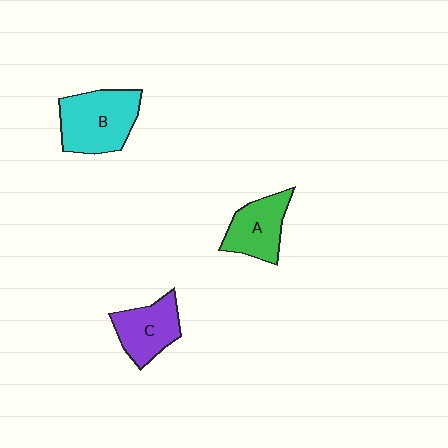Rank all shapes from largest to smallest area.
From largest to smallest: B (cyan), A (green), C (purple).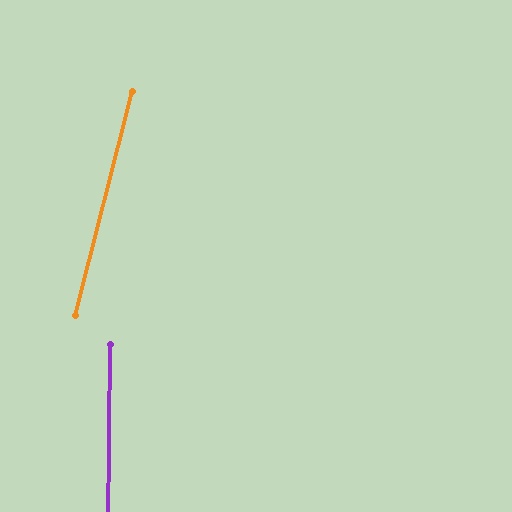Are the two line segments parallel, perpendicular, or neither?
Neither parallel nor perpendicular — they differ by about 14°.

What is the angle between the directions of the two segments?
Approximately 14 degrees.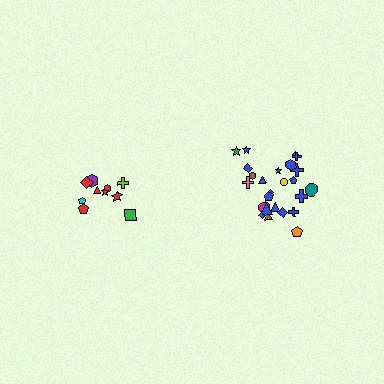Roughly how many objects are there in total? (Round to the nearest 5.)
Roughly 35 objects in total.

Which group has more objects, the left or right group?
The right group.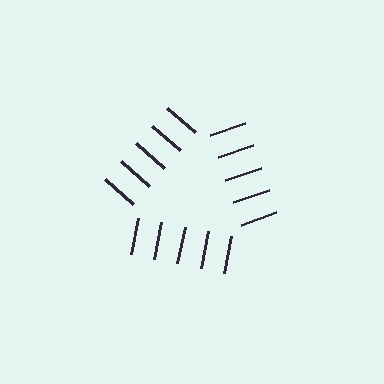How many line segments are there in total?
15 — 5 along each of the 3 edges.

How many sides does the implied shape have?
3 sides — the line-ends trace a triangle.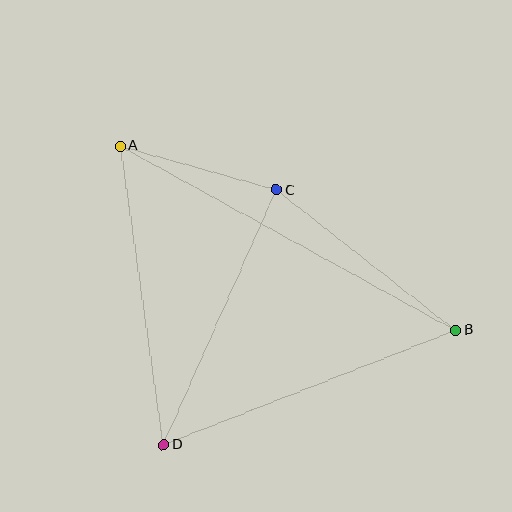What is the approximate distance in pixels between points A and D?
The distance between A and D is approximately 302 pixels.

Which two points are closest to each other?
Points A and C are closest to each other.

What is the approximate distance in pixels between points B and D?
The distance between B and D is approximately 314 pixels.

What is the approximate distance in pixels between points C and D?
The distance between C and D is approximately 279 pixels.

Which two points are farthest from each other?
Points A and B are farthest from each other.